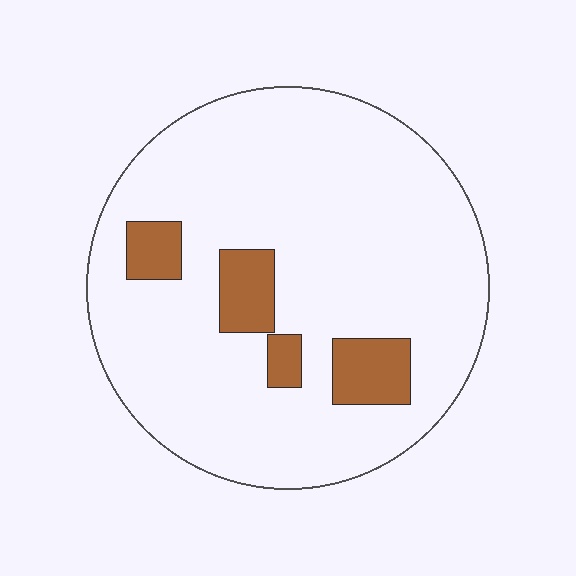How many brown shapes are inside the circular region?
4.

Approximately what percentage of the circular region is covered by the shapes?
Approximately 10%.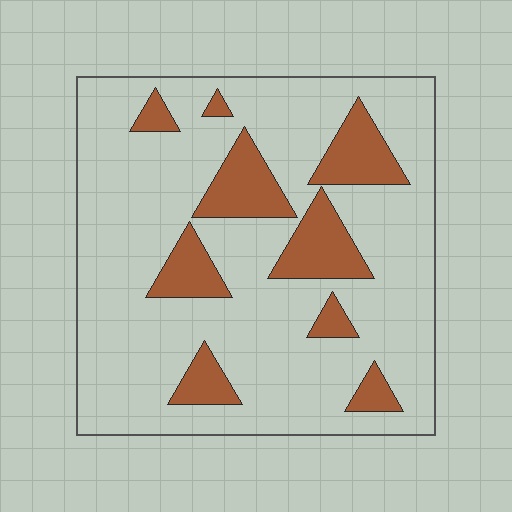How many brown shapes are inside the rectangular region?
9.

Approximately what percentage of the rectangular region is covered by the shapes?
Approximately 20%.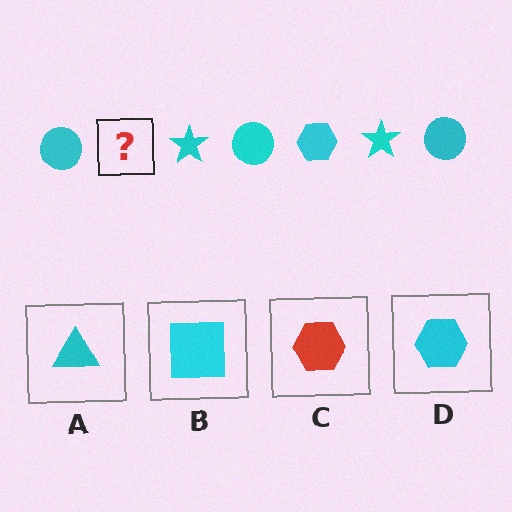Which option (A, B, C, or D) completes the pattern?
D.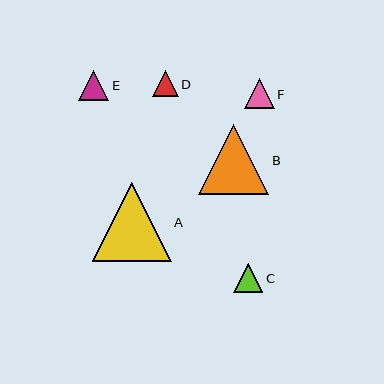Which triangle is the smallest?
Triangle D is the smallest with a size of approximately 26 pixels.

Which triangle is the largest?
Triangle A is the largest with a size of approximately 79 pixels.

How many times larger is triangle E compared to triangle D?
Triangle E is approximately 1.1 times the size of triangle D.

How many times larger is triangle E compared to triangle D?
Triangle E is approximately 1.1 times the size of triangle D.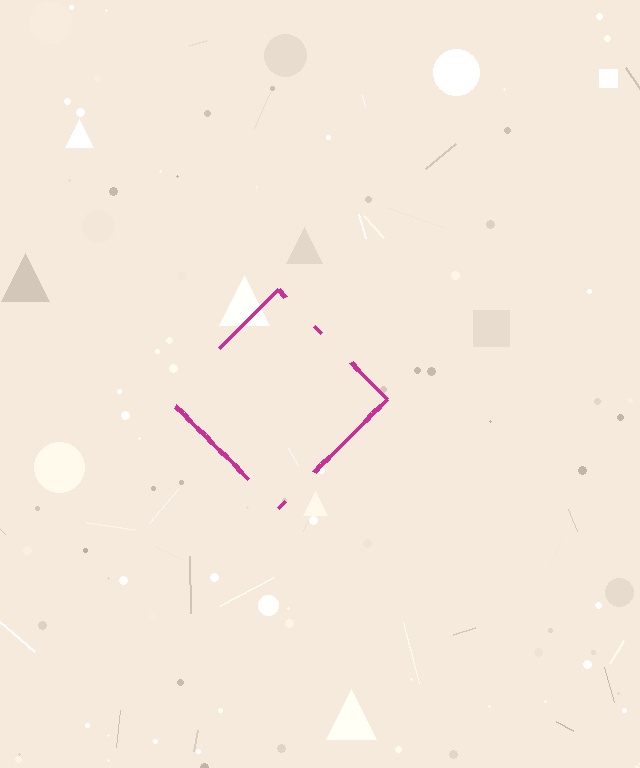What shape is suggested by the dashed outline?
The dashed outline suggests a diamond.